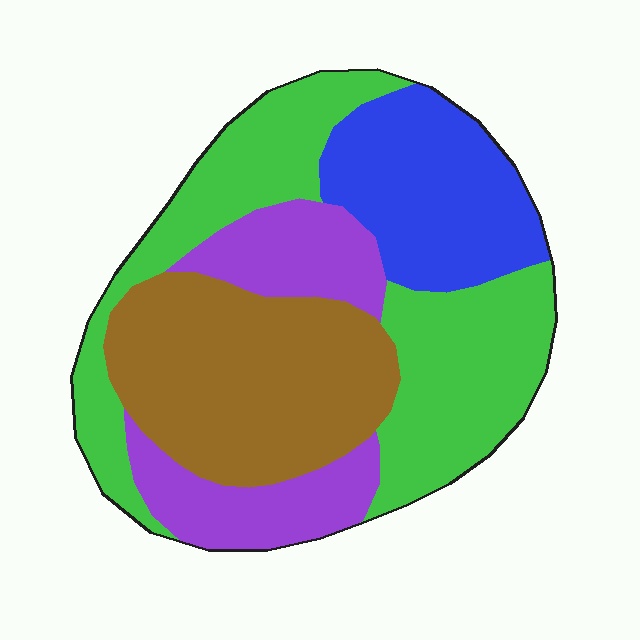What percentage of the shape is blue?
Blue covers roughly 20% of the shape.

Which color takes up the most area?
Green, at roughly 35%.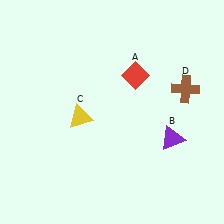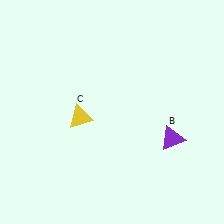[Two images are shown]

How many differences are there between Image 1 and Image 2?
There are 2 differences between the two images.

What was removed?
The red diamond (A), the brown cross (D) were removed in Image 2.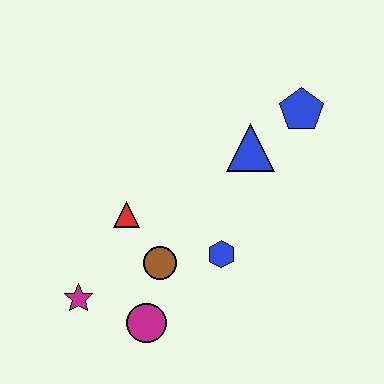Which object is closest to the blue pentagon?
The blue triangle is closest to the blue pentagon.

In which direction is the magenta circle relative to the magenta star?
The magenta circle is to the right of the magenta star.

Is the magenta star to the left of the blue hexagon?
Yes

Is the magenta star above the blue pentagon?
No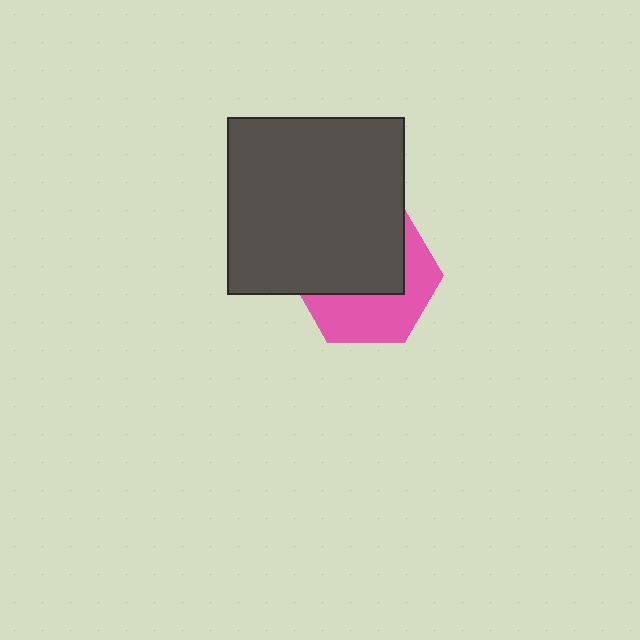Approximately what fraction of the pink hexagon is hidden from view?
Roughly 56% of the pink hexagon is hidden behind the dark gray square.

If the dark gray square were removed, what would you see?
You would see the complete pink hexagon.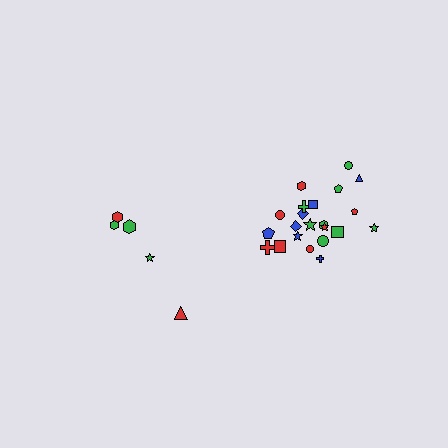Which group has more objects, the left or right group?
The right group.